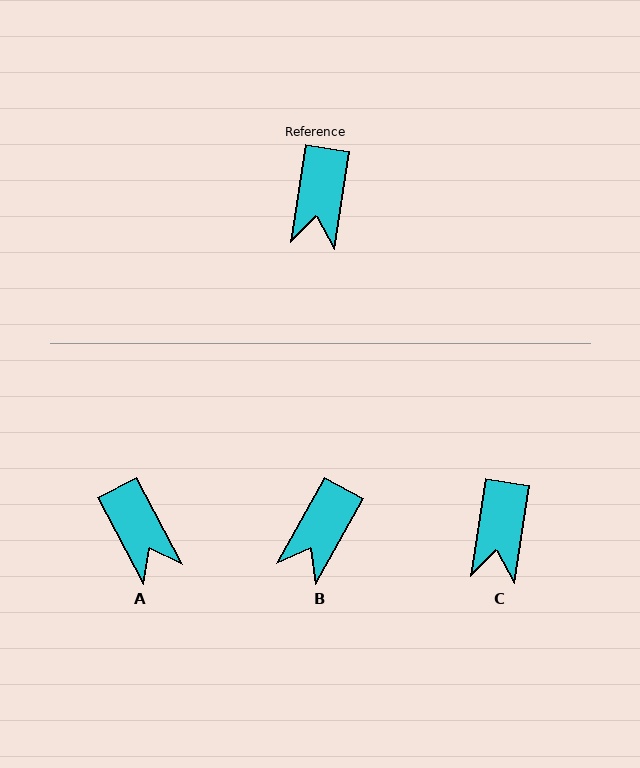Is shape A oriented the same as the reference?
No, it is off by about 37 degrees.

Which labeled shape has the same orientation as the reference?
C.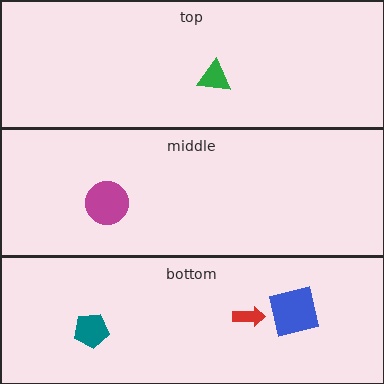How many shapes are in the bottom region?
3.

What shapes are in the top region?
The green triangle.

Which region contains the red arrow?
The bottom region.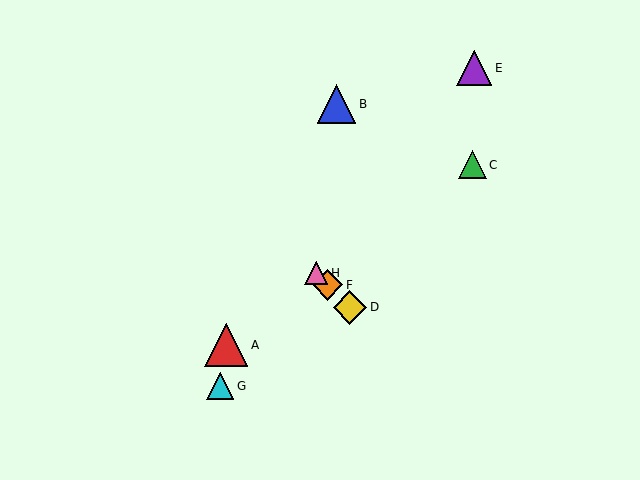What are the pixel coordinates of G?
Object G is at (220, 386).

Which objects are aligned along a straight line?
Objects D, F, H are aligned along a straight line.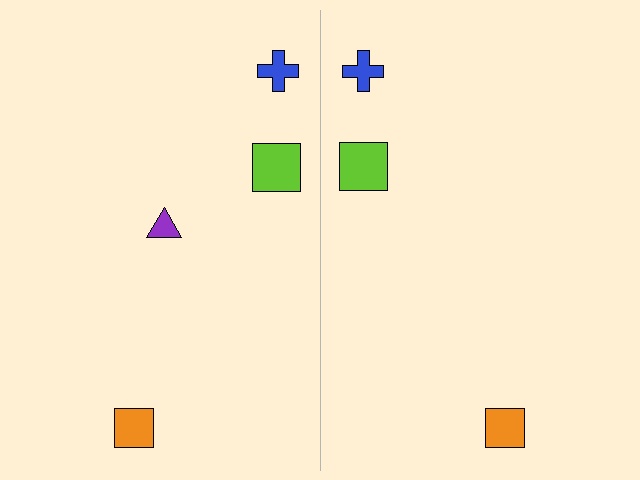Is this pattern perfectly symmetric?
No, the pattern is not perfectly symmetric. A purple triangle is missing from the right side.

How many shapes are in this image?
There are 7 shapes in this image.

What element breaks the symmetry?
A purple triangle is missing from the right side.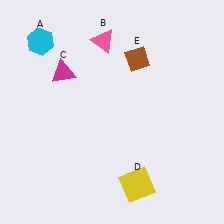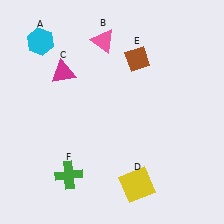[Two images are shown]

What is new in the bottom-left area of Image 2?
A green cross (F) was added in the bottom-left area of Image 2.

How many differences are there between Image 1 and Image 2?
There is 1 difference between the two images.